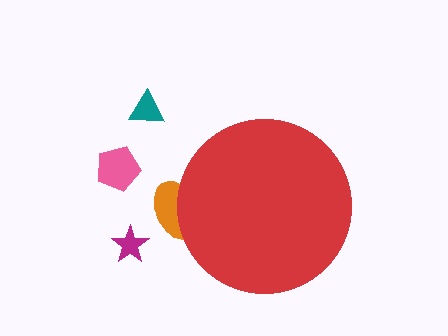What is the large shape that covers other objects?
A red circle.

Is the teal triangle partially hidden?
No, the teal triangle is fully visible.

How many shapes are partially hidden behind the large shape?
1 shape is partially hidden.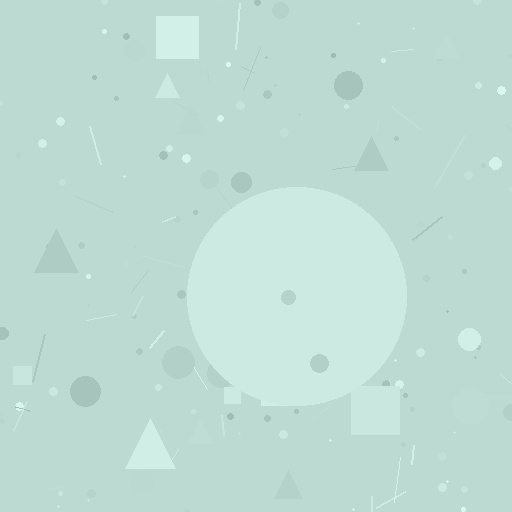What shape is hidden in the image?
A circle is hidden in the image.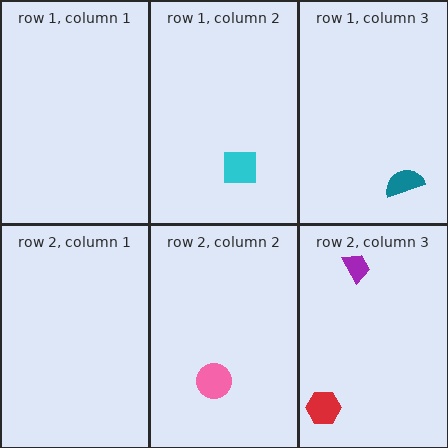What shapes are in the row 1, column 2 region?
The cyan square.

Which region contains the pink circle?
The row 2, column 2 region.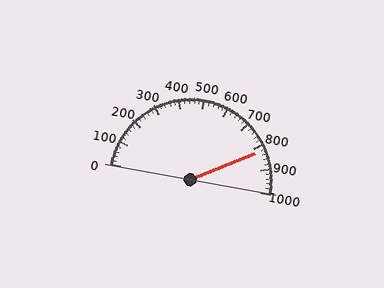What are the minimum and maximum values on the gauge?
The gauge ranges from 0 to 1000.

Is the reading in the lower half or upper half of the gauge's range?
The reading is in the upper half of the range (0 to 1000).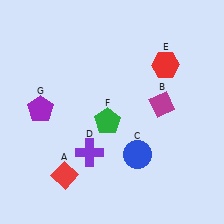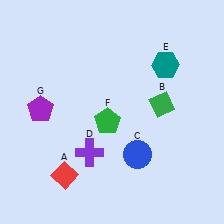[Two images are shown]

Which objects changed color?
B changed from magenta to green. E changed from red to teal.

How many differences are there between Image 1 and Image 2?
There are 2 differences between the two images.